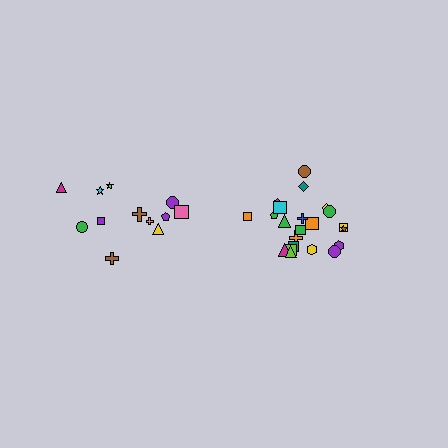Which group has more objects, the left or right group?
The right group.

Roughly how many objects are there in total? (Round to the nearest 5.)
Roughly 35 objects in total.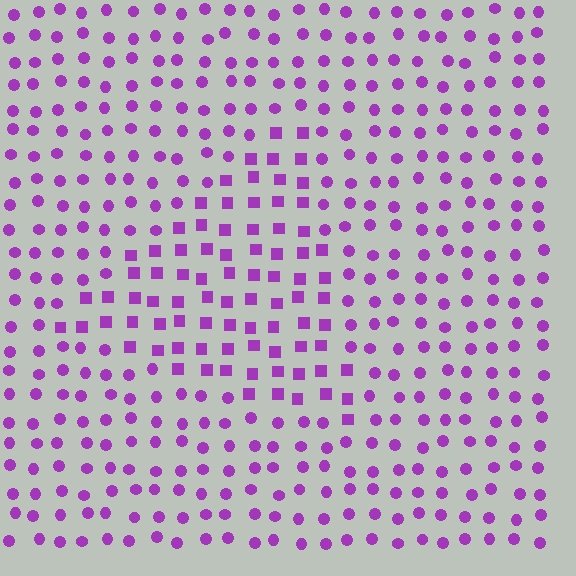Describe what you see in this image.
The image is filled with small purple elements arranged in a uniform grid. A triangle-shaped region contains squares, while the surrounding area contains circles. The boundary is defined purely by the change in element shape.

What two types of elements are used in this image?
The image uses squares inside the triangle region and circles outside it.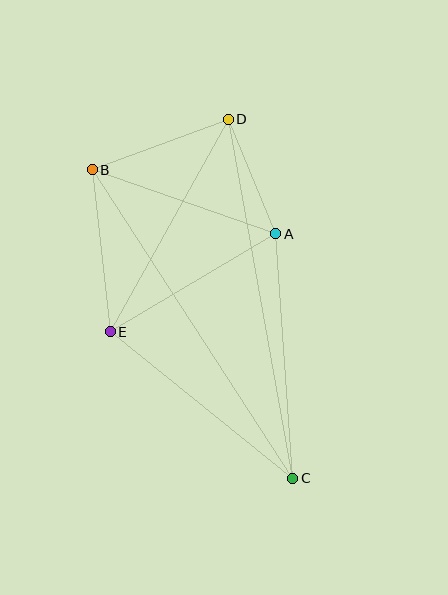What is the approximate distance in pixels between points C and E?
The distance between C and E is approximately 234 pixels.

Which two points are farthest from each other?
Points B and C are farthest from each other.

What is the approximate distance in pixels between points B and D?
The distance between B and D is approximately 145 pixels.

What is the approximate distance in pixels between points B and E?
The distance between B and E is approximately 163 pixels.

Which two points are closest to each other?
Points A and D are closest to each other.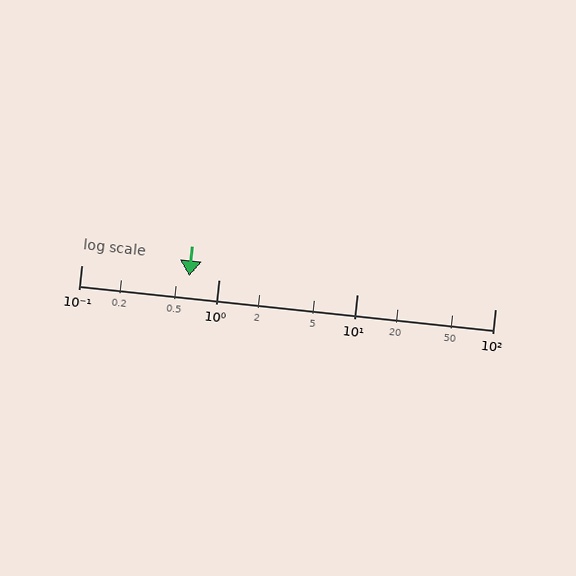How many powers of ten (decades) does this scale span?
The scale spans 3 decades, from 0.1 to 100.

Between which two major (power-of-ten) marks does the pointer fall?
The pointer is between 0.1 and 1.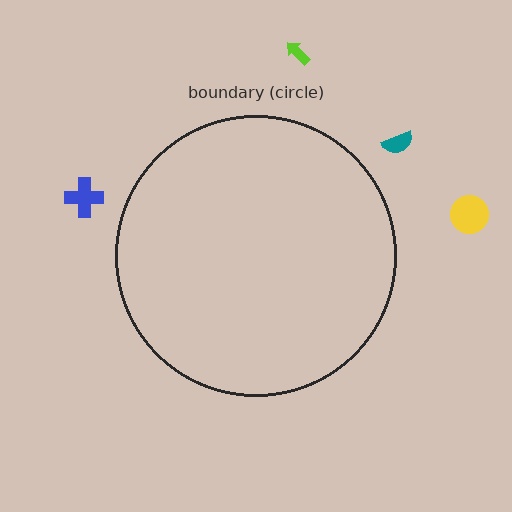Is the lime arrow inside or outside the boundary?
Outside.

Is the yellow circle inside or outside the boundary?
Outside.